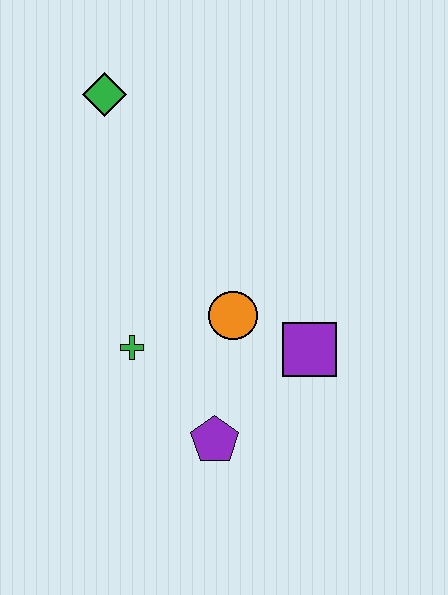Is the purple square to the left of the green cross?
No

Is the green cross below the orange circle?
Yes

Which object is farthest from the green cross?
The green diamond is farthest from the green cross.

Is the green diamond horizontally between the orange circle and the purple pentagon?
No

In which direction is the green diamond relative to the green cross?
The green diamond is above the green cross.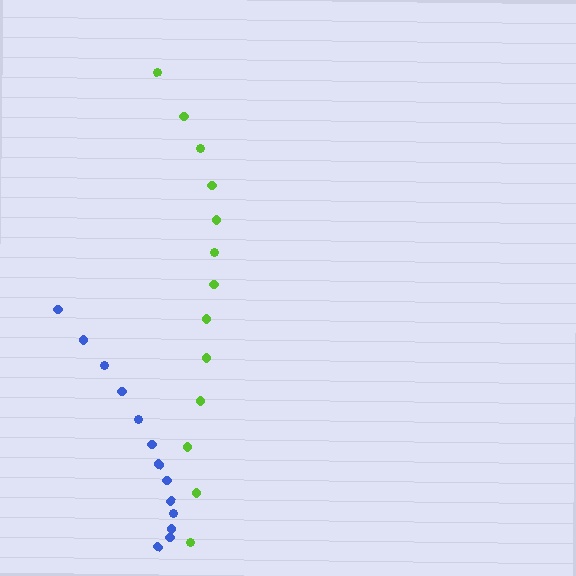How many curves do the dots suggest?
There are 2 distinct paths.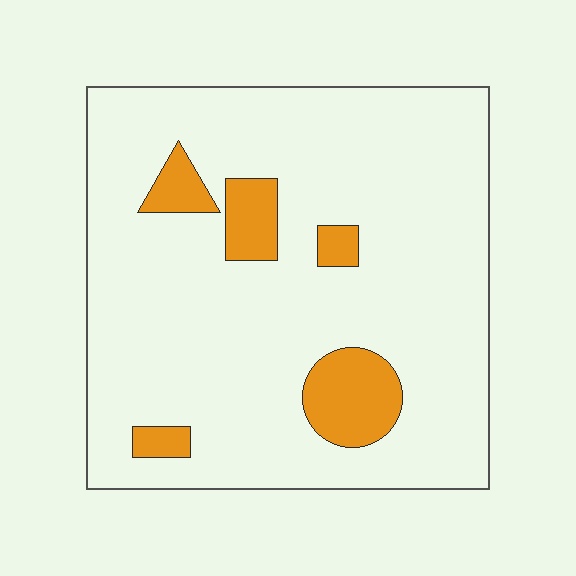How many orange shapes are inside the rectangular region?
5.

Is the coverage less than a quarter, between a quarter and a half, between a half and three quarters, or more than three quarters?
Less than a quarter.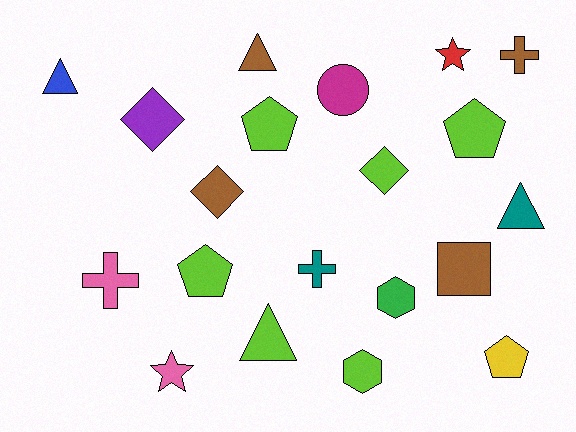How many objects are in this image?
There are 20 objects.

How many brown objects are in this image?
There are 4 brown objects.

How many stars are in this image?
There are 2 stars.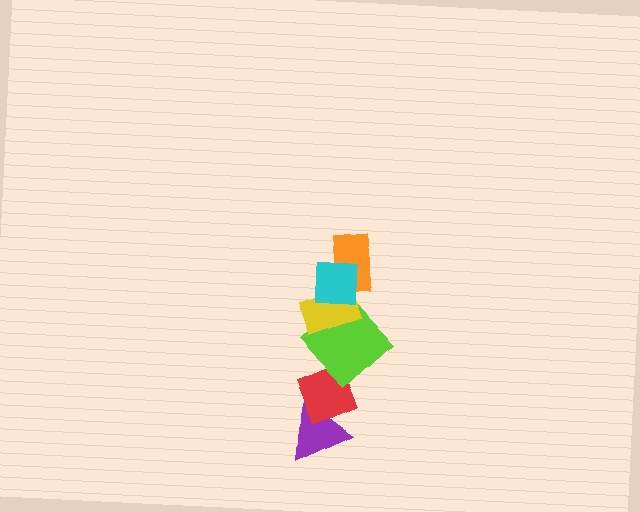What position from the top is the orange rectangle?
The orange rectangle is 2nd from the top.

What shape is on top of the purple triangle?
The red diamond is on top of the purple triangle.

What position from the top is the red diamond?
The red diamond is 5th from the top.